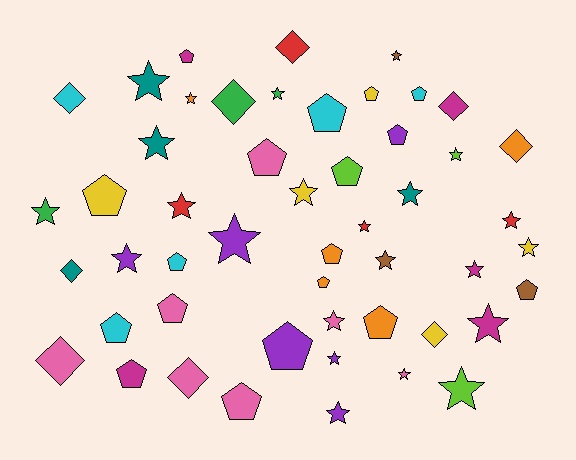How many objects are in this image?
There are 50 objects.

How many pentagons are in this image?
There are 18 pentagons.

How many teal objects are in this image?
There are 4 teal objects.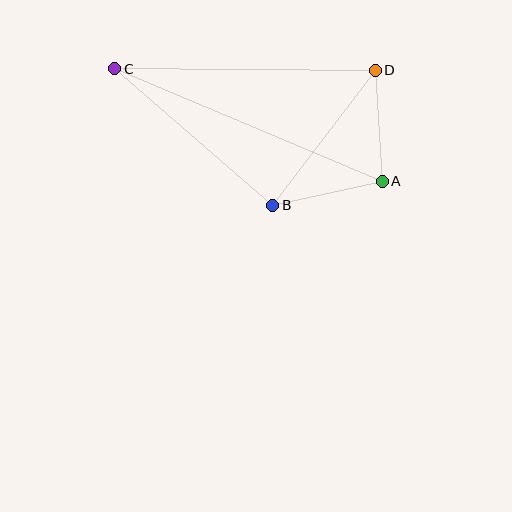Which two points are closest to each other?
Points A and D are closest to each other.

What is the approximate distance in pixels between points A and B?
The distance between A and B is approximately 112 pixels.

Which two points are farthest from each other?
Points A and C are farthest from each other.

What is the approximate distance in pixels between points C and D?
The distance between C and D is approximately 260 pixels.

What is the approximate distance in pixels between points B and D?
The distance between B and D is approximately 170 pixels.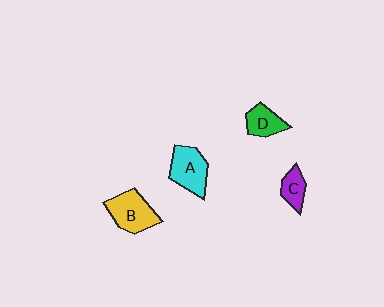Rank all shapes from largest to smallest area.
From largest to smallest: B (yellow), A (cyan), D (green), C (purple).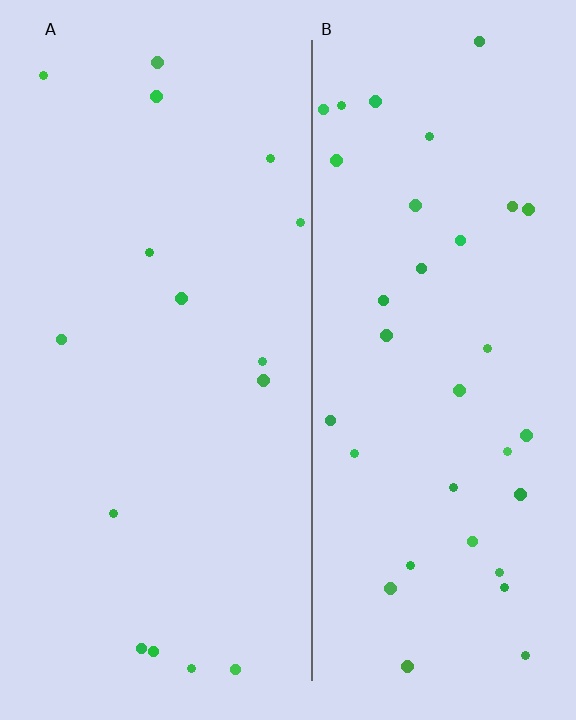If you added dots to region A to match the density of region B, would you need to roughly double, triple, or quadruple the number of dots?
Approximately double.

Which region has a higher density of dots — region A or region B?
B (the right).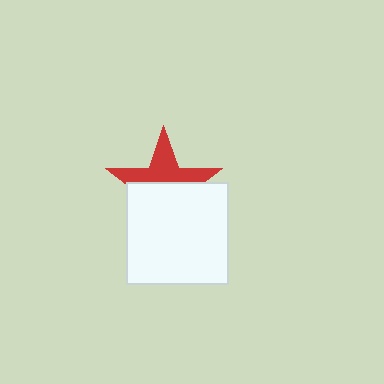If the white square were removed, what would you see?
You would see the complete red star.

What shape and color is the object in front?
The object in front is a white square.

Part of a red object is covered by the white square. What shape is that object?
It is a star.